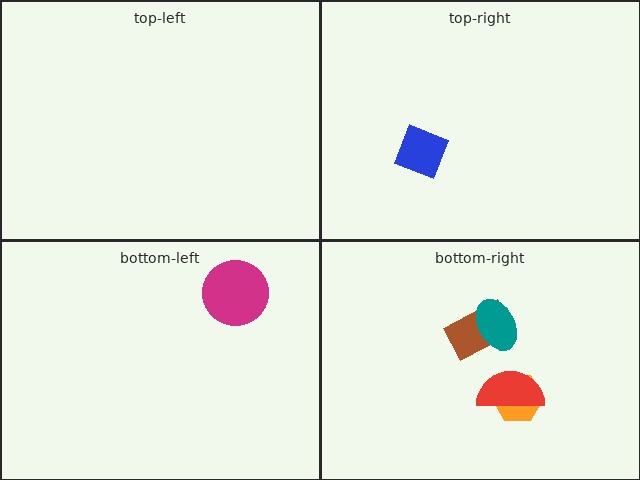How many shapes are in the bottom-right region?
4.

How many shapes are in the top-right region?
1.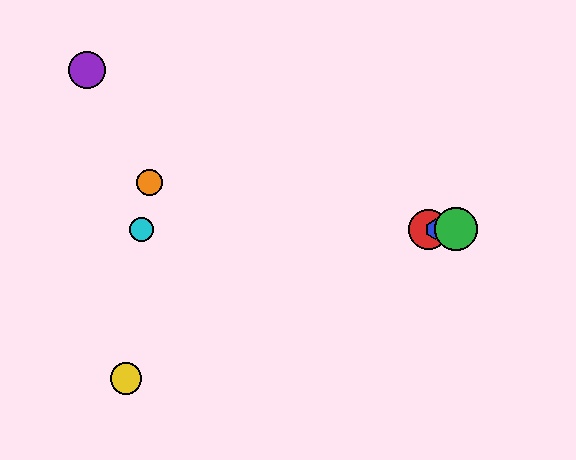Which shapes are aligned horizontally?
The red circle, the blue hexagon, the green circle, the cyan circle are aligned horizontally.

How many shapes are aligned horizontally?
4 shapes (the red circle, the blue hexagon, the green circle, the cyan circle) are aligned horizontally.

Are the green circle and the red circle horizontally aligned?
Yes, both are at y≈229.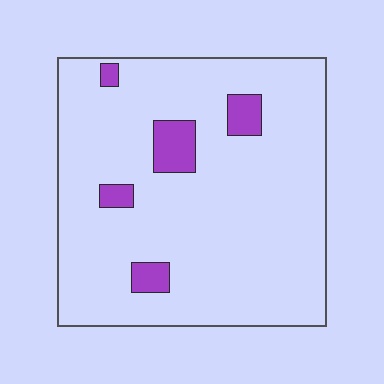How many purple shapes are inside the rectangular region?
5.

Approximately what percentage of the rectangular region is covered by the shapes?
Approximately 10%.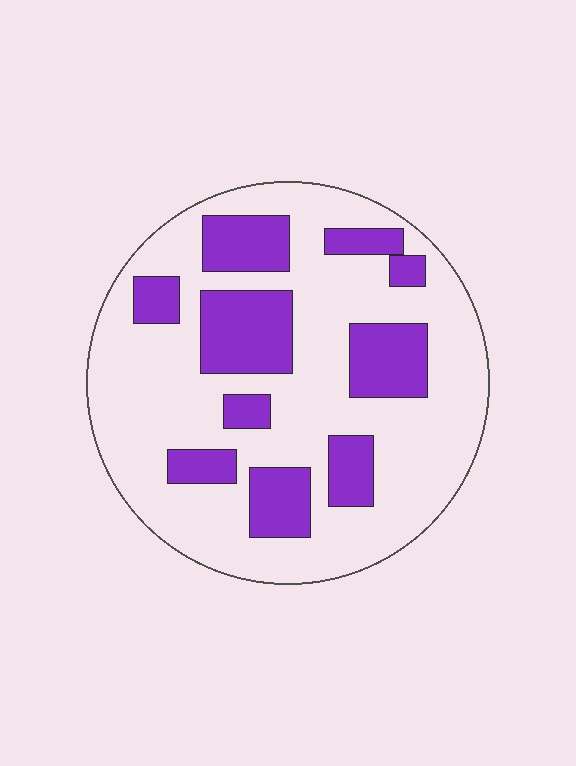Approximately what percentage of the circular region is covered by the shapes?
Approximately 30%.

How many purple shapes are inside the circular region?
10.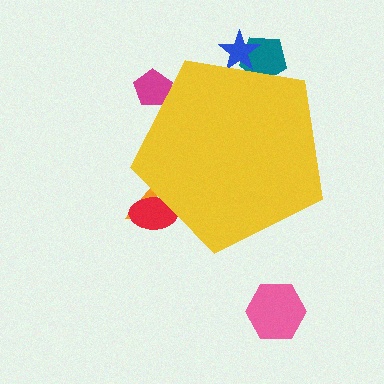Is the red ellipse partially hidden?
Yes, the red ellipse is partially hidden behind the yellow pentagon.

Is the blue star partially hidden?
Yes, the blue star is partially hidden behind the yellow pentagon.